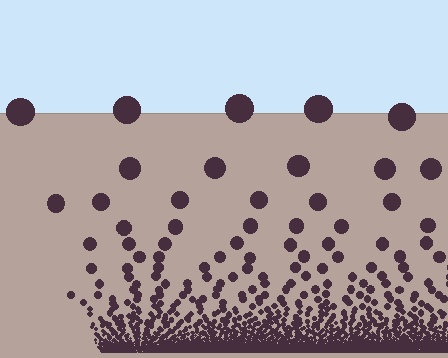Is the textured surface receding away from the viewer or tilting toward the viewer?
The surface appears to tilt toward the viewer. Texture elements get larger and sparser toward the top.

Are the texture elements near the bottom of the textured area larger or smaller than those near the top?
Smaller. The gradient is inverted — elements near the bottom are smaller and denser.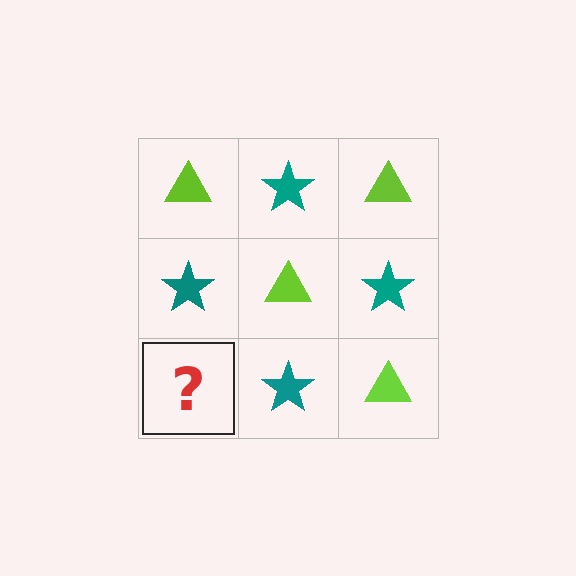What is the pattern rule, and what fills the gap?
The rule is that it alternates lime triangle and teal star in a checkerboard pattern. The gap should be filled with a lime triangle.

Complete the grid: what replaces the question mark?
The question mark should be replaced with a lime triangle.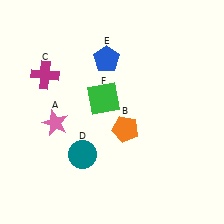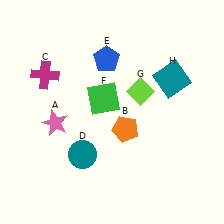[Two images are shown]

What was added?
A lime diamond (G), a teal square (H) were added in Image 2.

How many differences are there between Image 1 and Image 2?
There are 2 differences between the two images.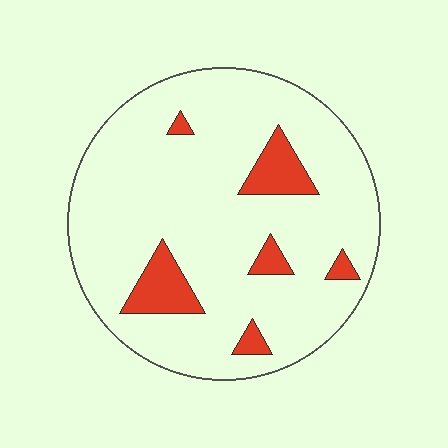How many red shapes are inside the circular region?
6.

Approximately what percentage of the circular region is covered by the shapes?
Approximately 10%.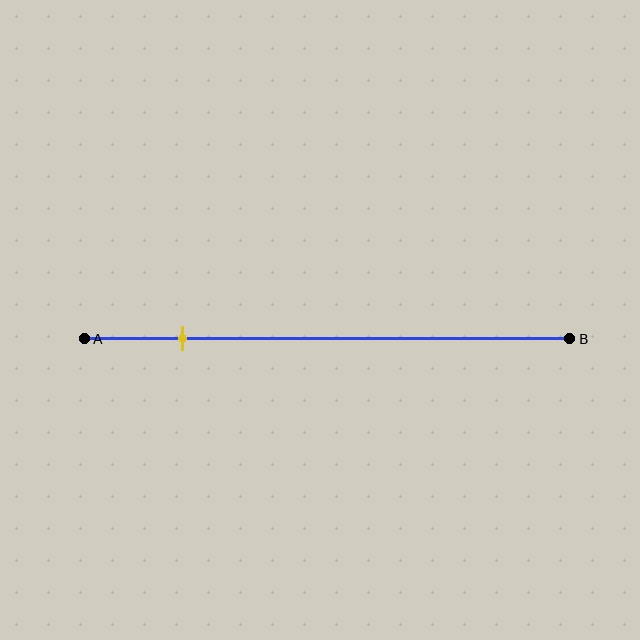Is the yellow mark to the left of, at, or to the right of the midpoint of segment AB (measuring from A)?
The yellow mark is to the left of the midpoint of segment AB.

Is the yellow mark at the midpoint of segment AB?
No, the mark is at about 20% from A, not at the 50% midpoint.